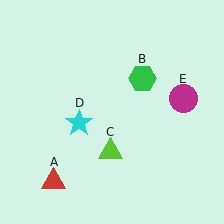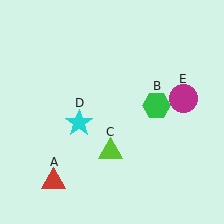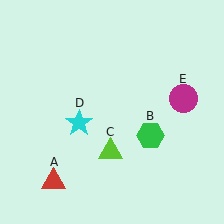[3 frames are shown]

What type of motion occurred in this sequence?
The green hexagon (object B) rotated clockwise around the center of the scene.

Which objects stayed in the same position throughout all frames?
Red triangle (object A) and lime triangle (object C) and cyan star (object D) and magenta circle (object E) remained stationary.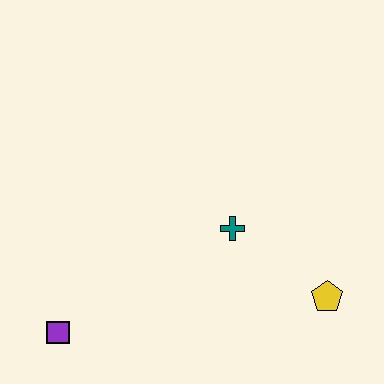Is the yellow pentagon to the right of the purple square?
Yes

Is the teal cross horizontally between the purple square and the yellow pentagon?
Yes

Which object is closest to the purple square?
The teal cross is closest to the purple square.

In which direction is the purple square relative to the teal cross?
The purple square is to the left of the teal cross.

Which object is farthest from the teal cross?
The purple square is farthest from the teal cross.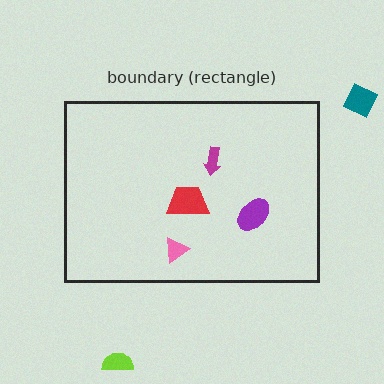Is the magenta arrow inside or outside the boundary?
Inside.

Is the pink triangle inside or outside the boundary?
Inside.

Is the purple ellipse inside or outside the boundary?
Inside.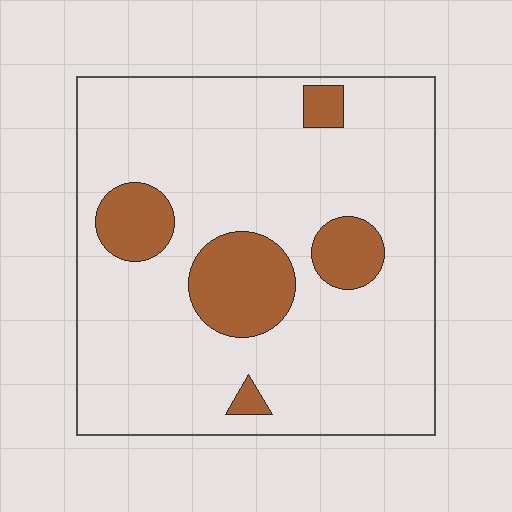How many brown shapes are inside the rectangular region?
5.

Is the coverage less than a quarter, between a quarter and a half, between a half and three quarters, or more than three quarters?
Less than a quarter.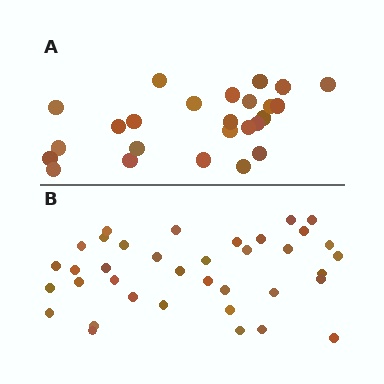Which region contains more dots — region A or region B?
Region B (the bottom region) has more dots.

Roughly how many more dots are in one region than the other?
Region B has roughly 12 or so more dots than region A.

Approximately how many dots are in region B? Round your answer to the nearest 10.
About 40 dots. (The exact count is 37, which rounds to 40.)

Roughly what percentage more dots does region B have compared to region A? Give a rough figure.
About 50% more.